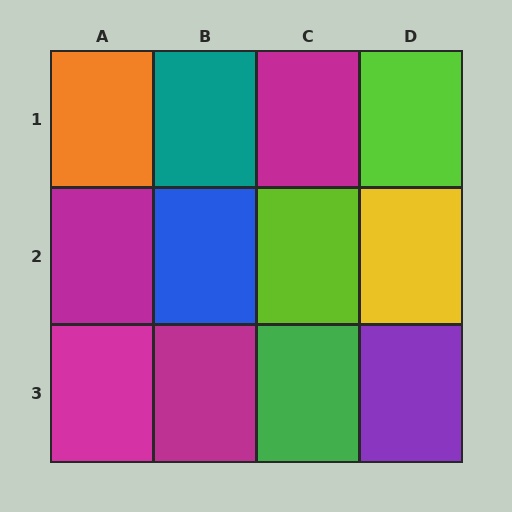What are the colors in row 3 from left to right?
Magenta, magenta, green, purple.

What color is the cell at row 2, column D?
Yellow.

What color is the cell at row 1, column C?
Magenta.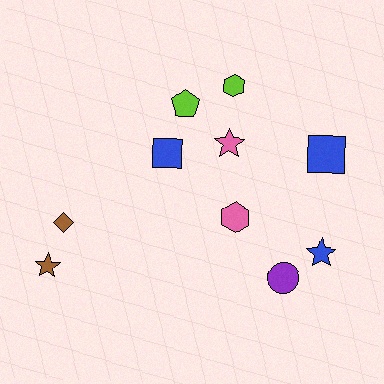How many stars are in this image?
There are 3 stars.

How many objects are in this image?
There are 10 objects.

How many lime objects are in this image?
There are 2 lime objects.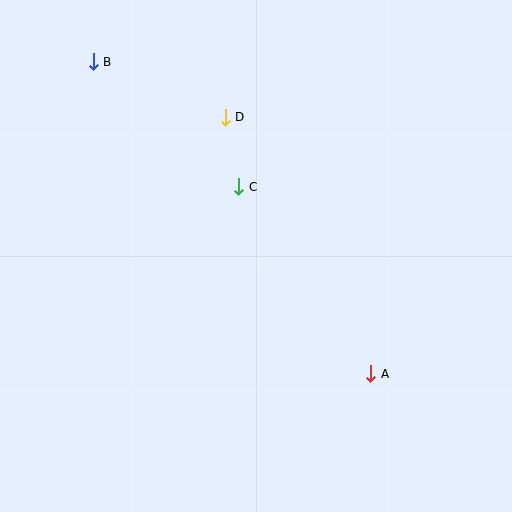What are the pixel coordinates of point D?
Point D is at (225, 117).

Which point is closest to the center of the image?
Point C at (239, 187) is closest to the center.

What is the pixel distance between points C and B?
The distance between C and B is 192 pixels.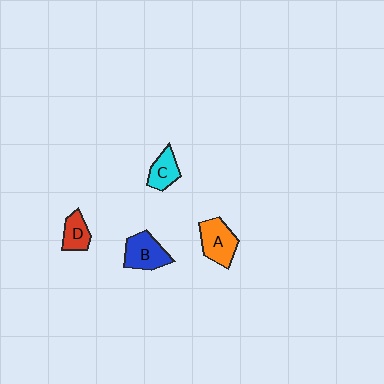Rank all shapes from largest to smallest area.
From largest to smallest: A (orange), B (blue), C (cyan), D (red).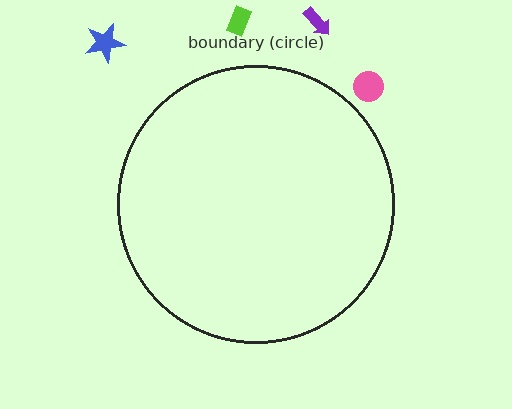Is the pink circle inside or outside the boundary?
Outside.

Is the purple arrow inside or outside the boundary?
Outside.